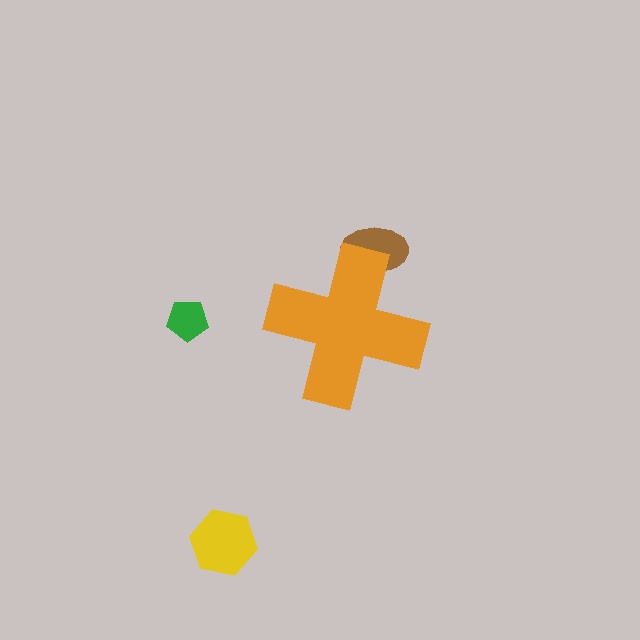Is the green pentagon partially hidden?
No, the green pentagon is fully visible.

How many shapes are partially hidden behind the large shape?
1 shape is partially hidden.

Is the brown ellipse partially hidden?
Yes, the brown ellipse is partially hidden behind the orange cross.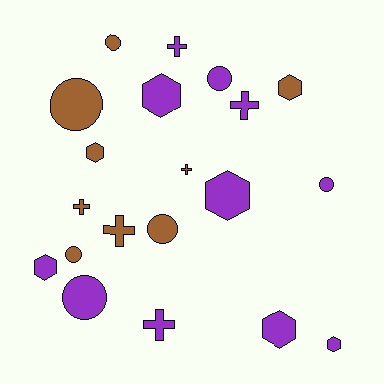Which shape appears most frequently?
Hexagon, with 7 objects.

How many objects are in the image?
There are 20 objects.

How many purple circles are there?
There are 3 purple circles.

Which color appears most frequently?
Purple, with 11 objects.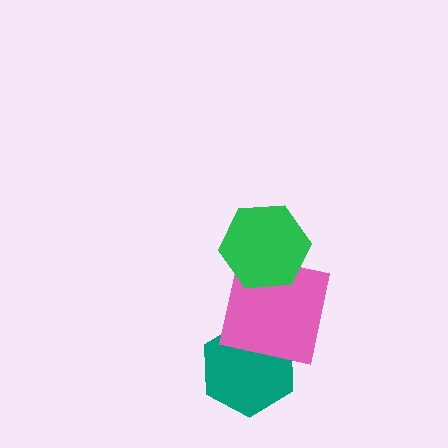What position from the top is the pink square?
The pink square is 2nd from the top.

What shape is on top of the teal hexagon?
The pink square is on top of the teal hexagon.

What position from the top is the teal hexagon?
The teal hexagon is 3rd from the top.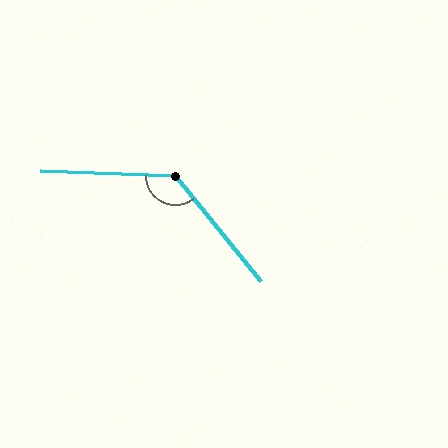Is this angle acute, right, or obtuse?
It is obtuse.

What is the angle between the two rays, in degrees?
Approximately 131 degrees.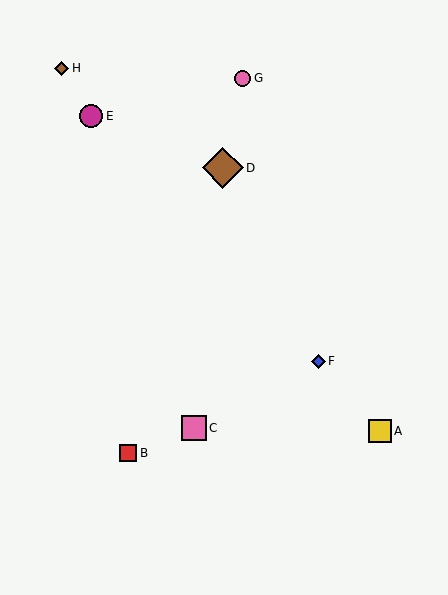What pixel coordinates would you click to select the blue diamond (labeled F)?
Click at (318, 361) to select the blue diamond F.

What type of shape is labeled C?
Shape C is a pink square.